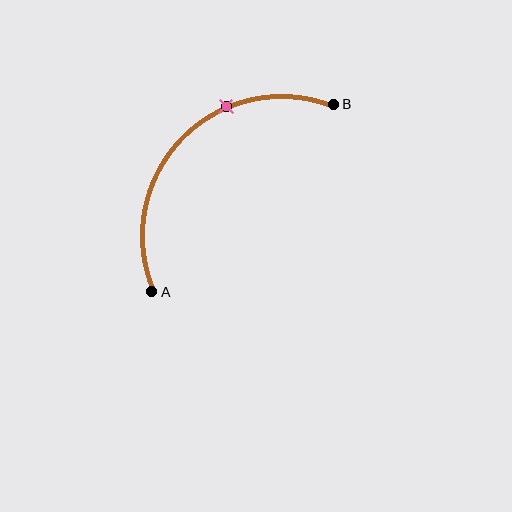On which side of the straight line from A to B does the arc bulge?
The arc bulges above and to the left of the straight line connecting A and B.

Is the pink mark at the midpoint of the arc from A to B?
No. The pink mark lies on the arc but is closer to endpoint B. The arc midpoint would be at the point on the curve equidistant along the arc from both A and B.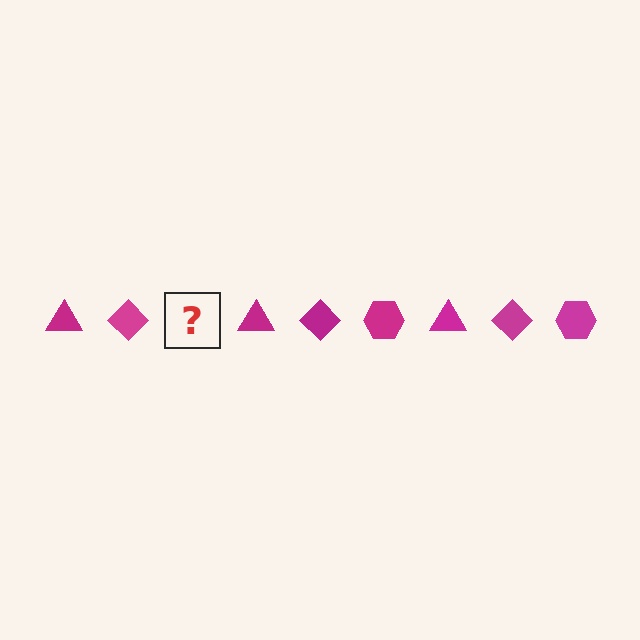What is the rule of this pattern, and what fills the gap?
The rule is that the pattern cycles through triangle, diamond, hexagon shapes in magenta. The gap should be filled with a magenta hexagon.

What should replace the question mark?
The question mark should be replaced with a magenta hexagon.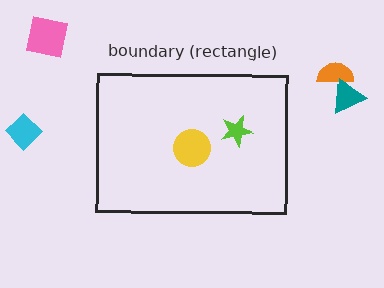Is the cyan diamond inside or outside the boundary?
Outside.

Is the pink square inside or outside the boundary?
Outside.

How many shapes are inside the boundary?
2 inside, 4 outside.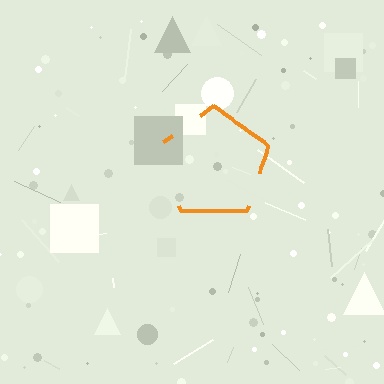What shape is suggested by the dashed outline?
The dashed outline suggests a pentagon.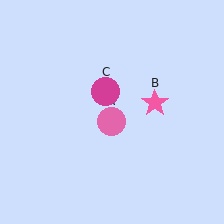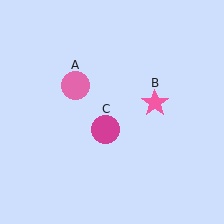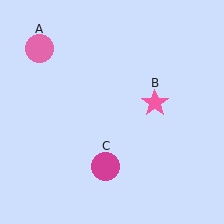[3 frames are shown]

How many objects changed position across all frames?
2 objects changed position: pink circle (object A), magenta circle (object C).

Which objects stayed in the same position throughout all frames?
Pink star (object B) remained stationary.